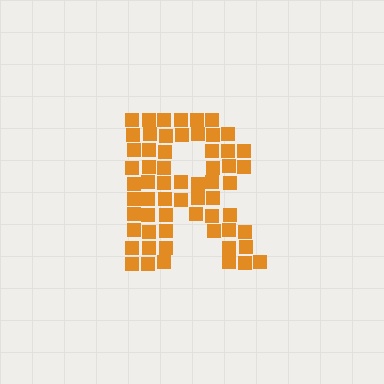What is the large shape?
The large shape is the letter R.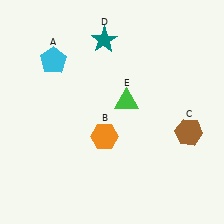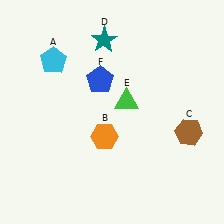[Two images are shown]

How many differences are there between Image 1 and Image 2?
There is 1 difference between the two images.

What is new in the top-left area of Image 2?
A blue pentagon (F) was added in the top-left area of Image 2.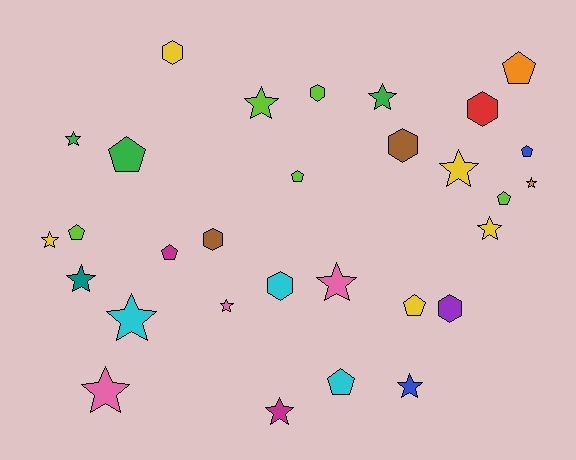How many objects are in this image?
There are 30 objects.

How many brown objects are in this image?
There are 2 brown objects.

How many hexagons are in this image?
There are 7 hexagons.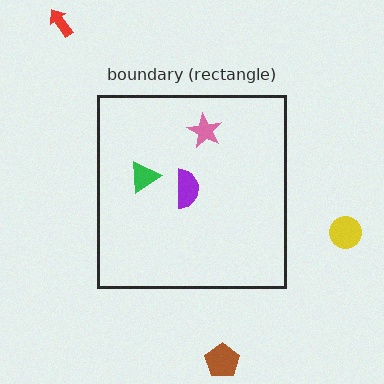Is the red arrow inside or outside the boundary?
Outside.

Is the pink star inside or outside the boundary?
Inside.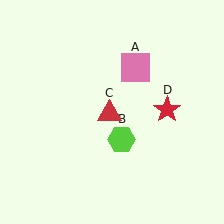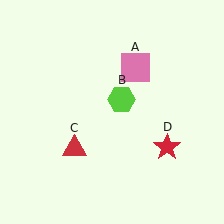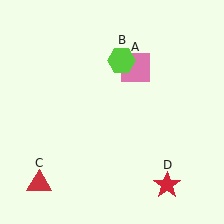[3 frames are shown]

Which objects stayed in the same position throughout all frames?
Pink square (object A) remained stationary.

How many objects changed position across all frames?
3 objects changed position: lime hexagon (object B), red triangle (object C), red star (object D).